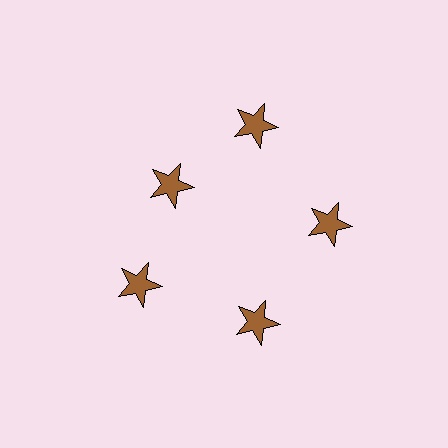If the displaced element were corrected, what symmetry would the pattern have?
It would have 5-fold rotational symmetry — the pattern would map onto itself every 72 degrees.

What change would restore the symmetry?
The symmetry would be restored by moving it outward, back onto the ring so that all 5 stars sit at equal angles and equal distance from the center.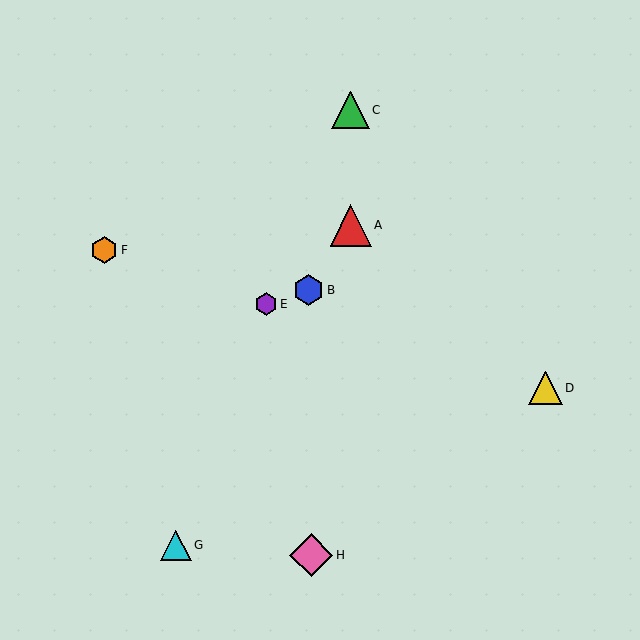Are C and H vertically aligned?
No, C is at x≈351 and H is at x≈311.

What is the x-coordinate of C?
Object C is at x≈351.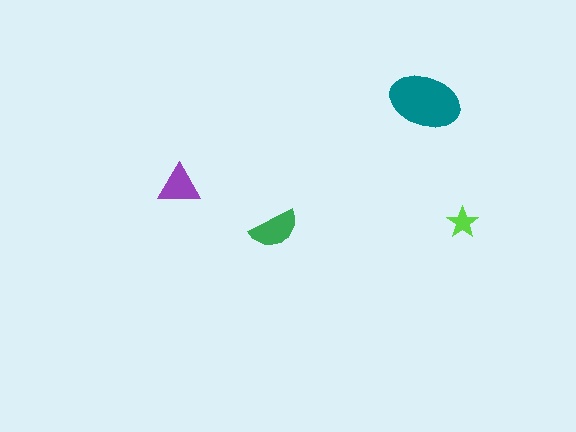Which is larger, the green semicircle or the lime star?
The green semicircle.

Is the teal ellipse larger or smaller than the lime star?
Larger.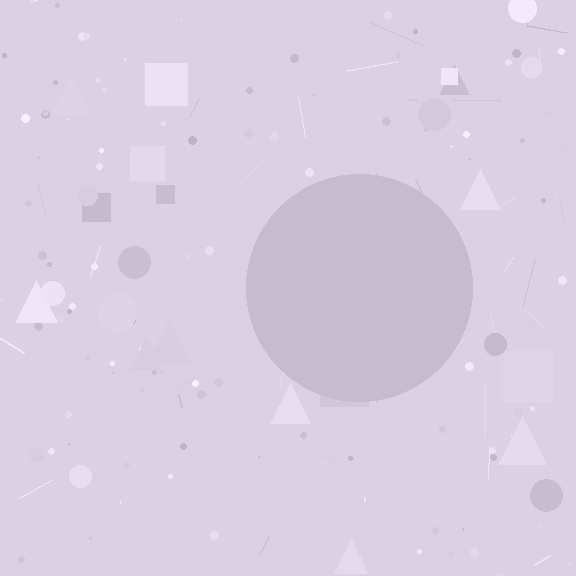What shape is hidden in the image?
A circle is hidden in the image.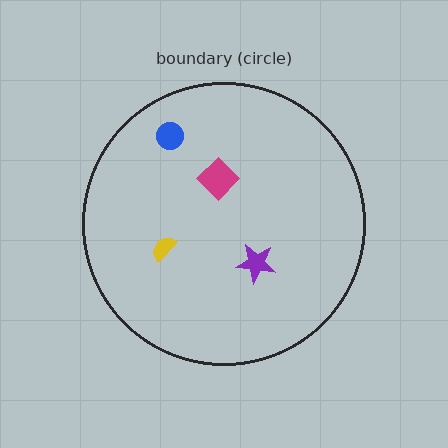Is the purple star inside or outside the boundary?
Inside.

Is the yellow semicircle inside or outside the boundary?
Inside.